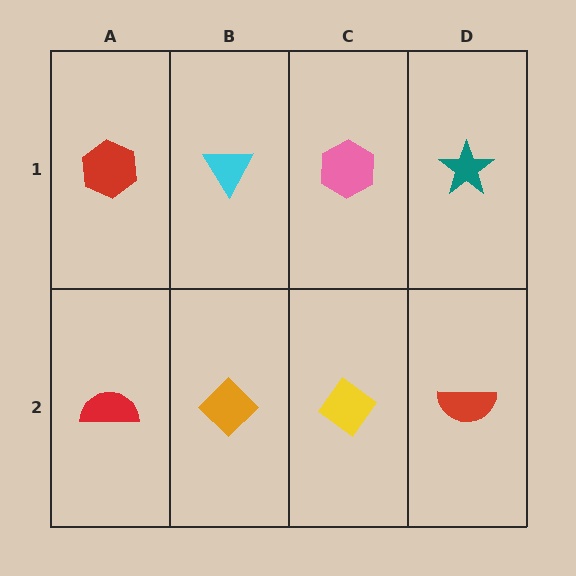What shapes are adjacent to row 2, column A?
A red hexagon (row 1, column A), an orange diamond (row 2, column B).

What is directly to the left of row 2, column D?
A yellow diamond.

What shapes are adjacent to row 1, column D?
A red semicircle (row 2, column D), a pink hexagon (row 1, column C).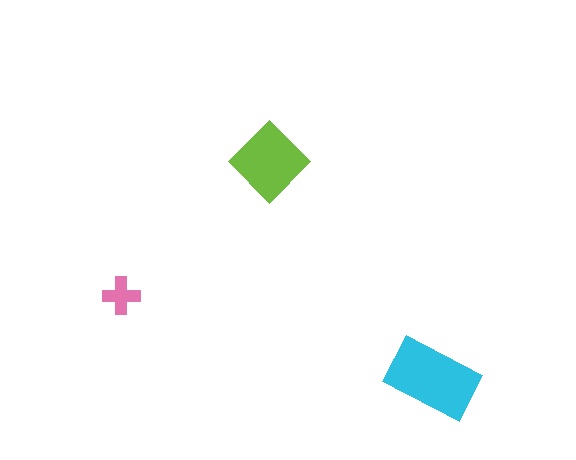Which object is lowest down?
The cyan rectangle is bottommost.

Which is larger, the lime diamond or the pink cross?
The lime diamond.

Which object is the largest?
The cyan rectangle.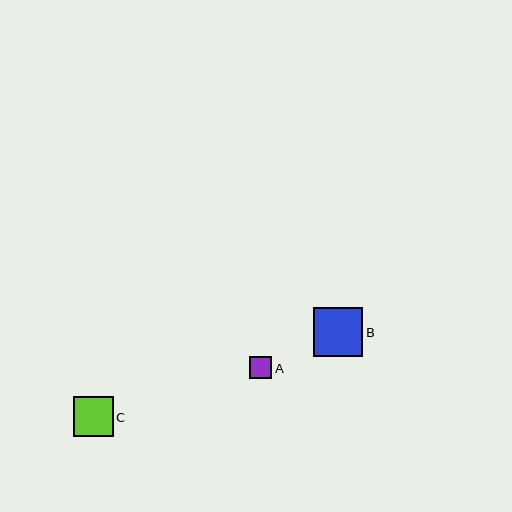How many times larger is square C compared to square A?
Square C is approximately 1.8 times the size of square A.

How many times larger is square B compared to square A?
Square B is approximately 2.2 times the size of square A.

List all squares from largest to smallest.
From largest to smallest: B, C, A.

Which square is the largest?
Square B is the largest with a size of approximately 49 pixels.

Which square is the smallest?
Square A is the smallest with a size of approximately 22 pixels.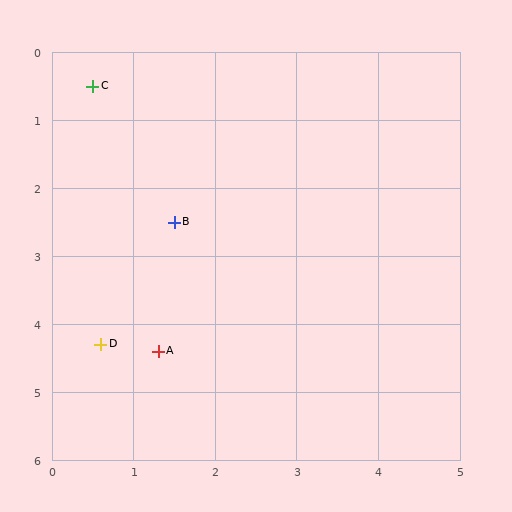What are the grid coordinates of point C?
Point C is at approximately (0.5, 0.5).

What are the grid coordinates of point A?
Point A is at approximately (1.3, 4.4).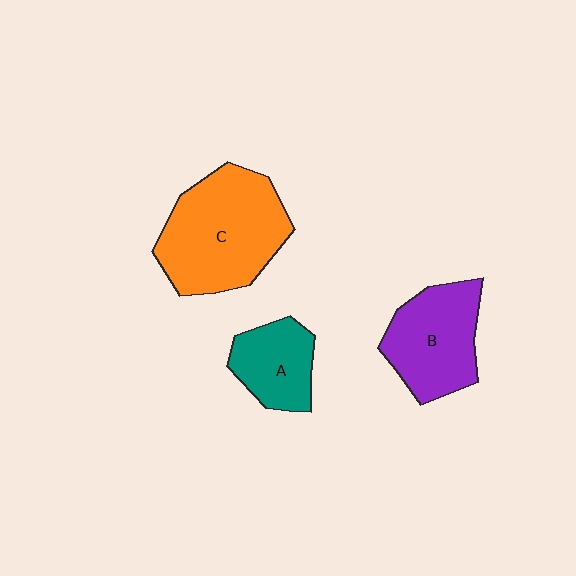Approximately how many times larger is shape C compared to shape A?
Approximately 2.0 times.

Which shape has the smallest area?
Shape A (teal).